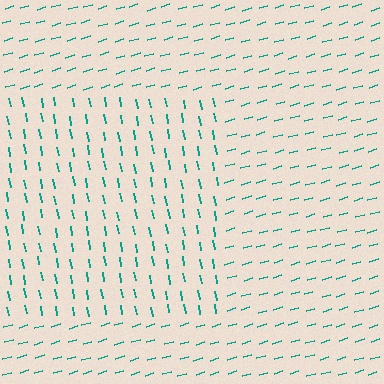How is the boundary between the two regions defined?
The boundary is defined purely by a change in line orientation (approximately 84 degrees difference). All lines are the same color and thickness.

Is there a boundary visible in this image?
Yes, there is a texture boundary formed by a change in line orientation.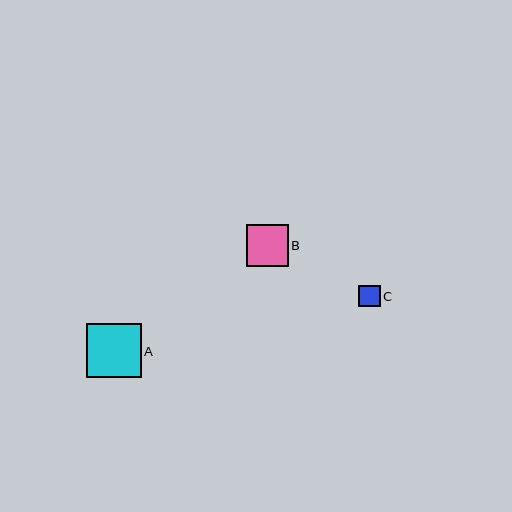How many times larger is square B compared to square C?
Square B is approximately 1.9 times the size of square C.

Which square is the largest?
Square A is the largest with a size of approximately 55 pixels.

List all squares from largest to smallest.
From largest to smallest: A, B, C.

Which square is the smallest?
Square C is the smallest with a size of approximately 22 pixels.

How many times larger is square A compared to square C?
Square A is approximately 2.5 times the size of square C.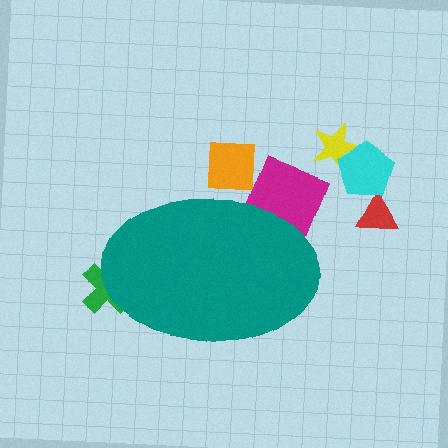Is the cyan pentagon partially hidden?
No, the cyan pentagon is fully visible.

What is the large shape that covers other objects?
A teal ellipse.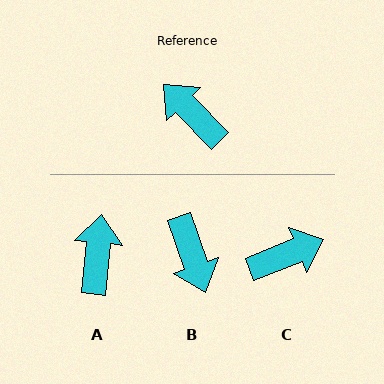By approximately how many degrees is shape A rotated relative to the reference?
Approximately 51 degrees clockwise.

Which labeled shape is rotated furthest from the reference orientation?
B, about 155 degrees away.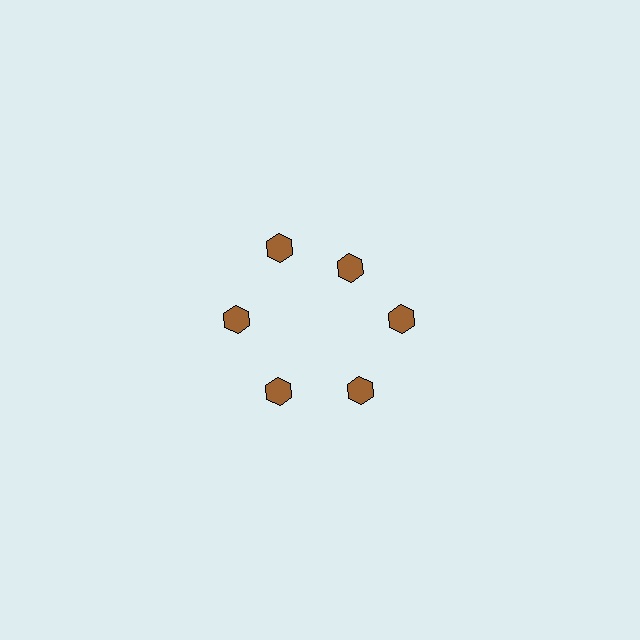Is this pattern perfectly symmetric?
No. The 6 brown hexagons are arranged in a ring, but one element near the 1 o'clock position is pulled inward toward the center, breaking the 6-fold rotational symmetry.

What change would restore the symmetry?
The symmetry would be restored by moving it outward, back onto the ring so that all 6 hexagons sit at equal angles and equal distance from the center.